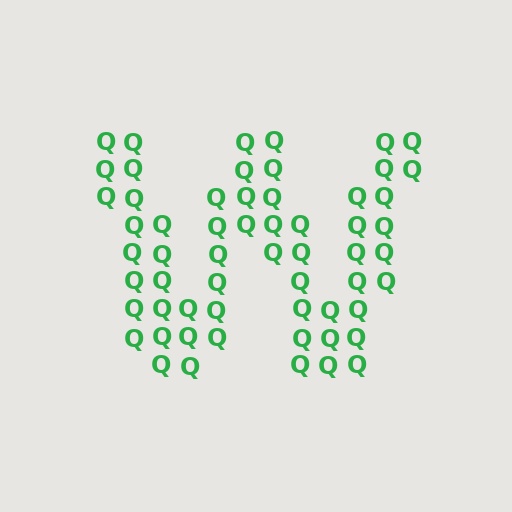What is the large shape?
The large shape is the letter W.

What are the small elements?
The small elements are letter Q's.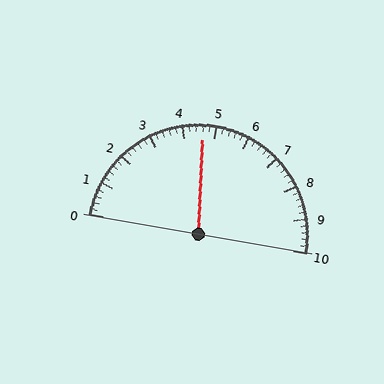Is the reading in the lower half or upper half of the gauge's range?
The reading is in the lower half of the range (0 to 10).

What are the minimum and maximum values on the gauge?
The gauge ranges from 0 to 10.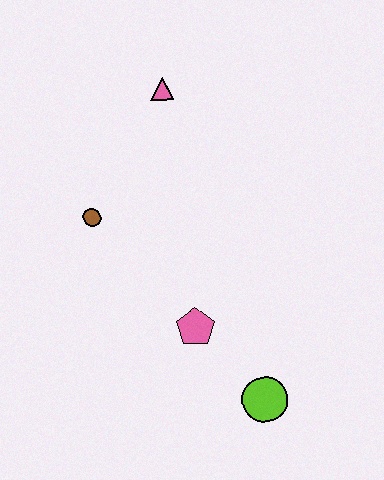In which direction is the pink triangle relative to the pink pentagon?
The pink triangle is above the pink pentagon.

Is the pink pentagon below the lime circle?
No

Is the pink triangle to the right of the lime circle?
No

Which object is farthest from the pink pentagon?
The pink triangle is farthest from the pink pentagon.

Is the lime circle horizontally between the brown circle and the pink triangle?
No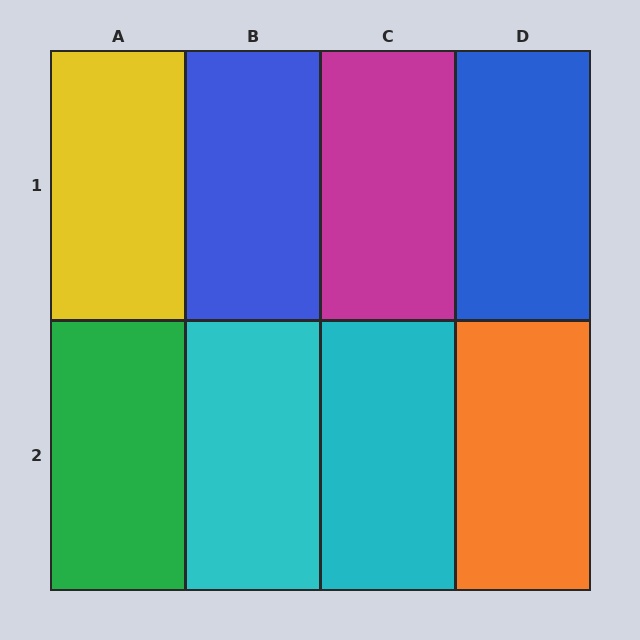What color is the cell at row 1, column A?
Yellow.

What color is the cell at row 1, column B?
Blue.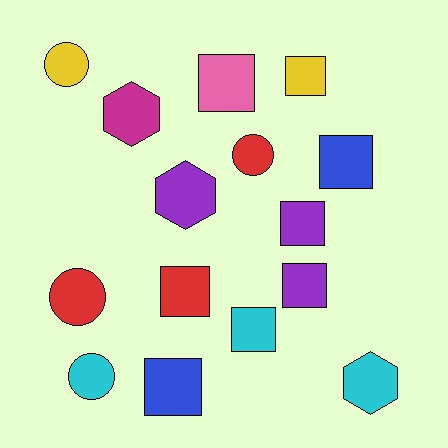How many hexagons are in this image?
There are 3 hexagons.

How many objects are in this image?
There are 15 objects.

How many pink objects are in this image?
There is 1 pink object.